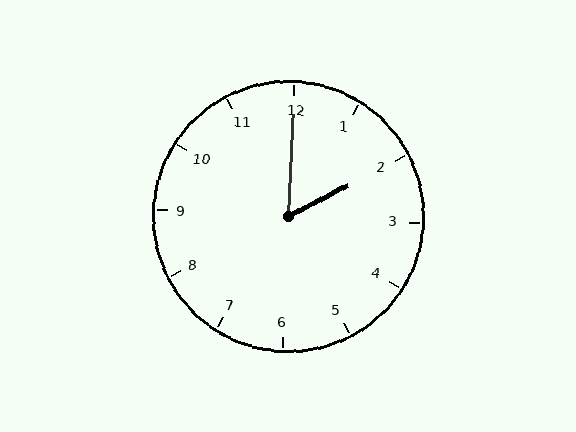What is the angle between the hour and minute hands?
Approximately 60 degrees.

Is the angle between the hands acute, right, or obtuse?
It is acute.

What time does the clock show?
2:00.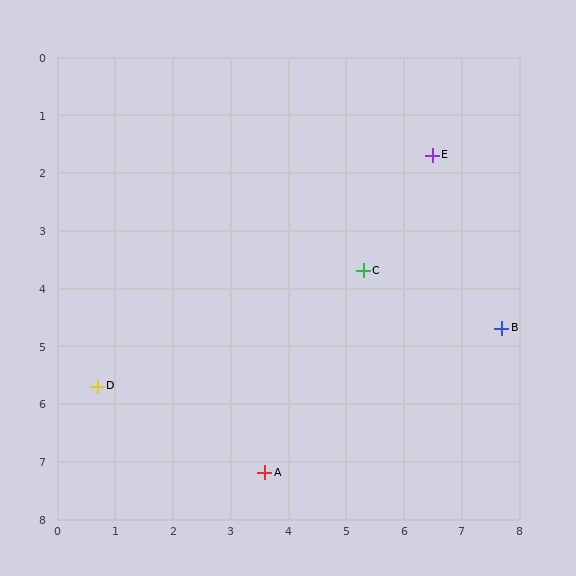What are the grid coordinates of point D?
Point D is at approximately (0.7, 5.7).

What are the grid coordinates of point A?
Point A is at approximately (3.6, 7.2).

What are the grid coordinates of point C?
Point C is at approximately (5.3, 3.7).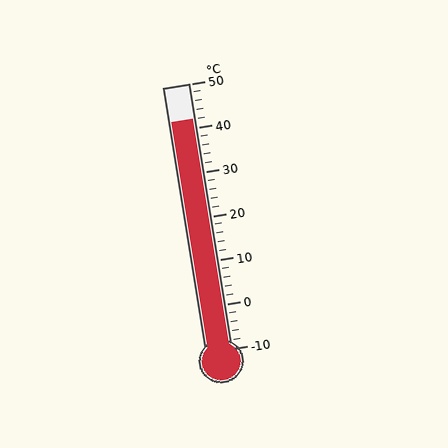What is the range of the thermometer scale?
The thermometer scale ranges from -10°C to 50°C.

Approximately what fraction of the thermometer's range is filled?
The thermometer is filled to approximately 85% of its range.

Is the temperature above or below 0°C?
The temperature is above 0°C.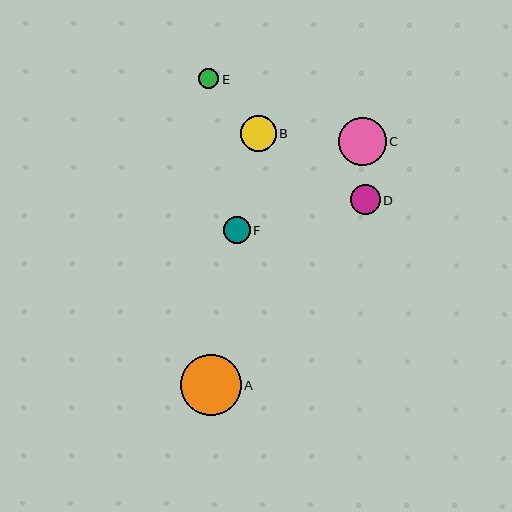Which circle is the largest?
Circle A is the largest with a size of approximately 61 pixels.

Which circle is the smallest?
Circle E is the smallest with a size of approximately 21 pixels.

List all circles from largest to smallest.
From largest to smallest: A, C, B, D, F, E.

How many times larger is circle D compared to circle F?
Circle D is approximately 1.1 times the size of circle F.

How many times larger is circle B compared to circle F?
Circle B is approximately 1.3 times the size of circle F.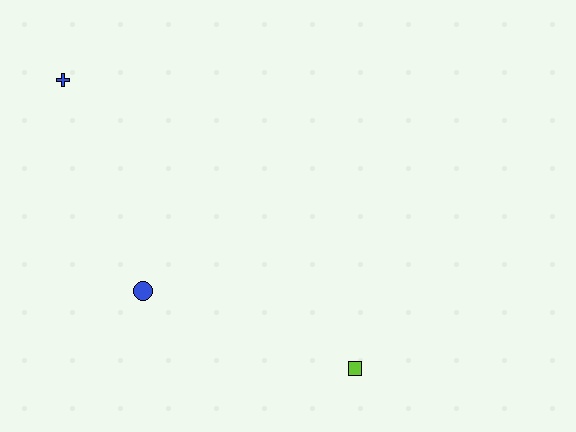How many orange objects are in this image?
There are no orange objects.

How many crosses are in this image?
There is 1 cross.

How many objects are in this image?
There are 3 objects.